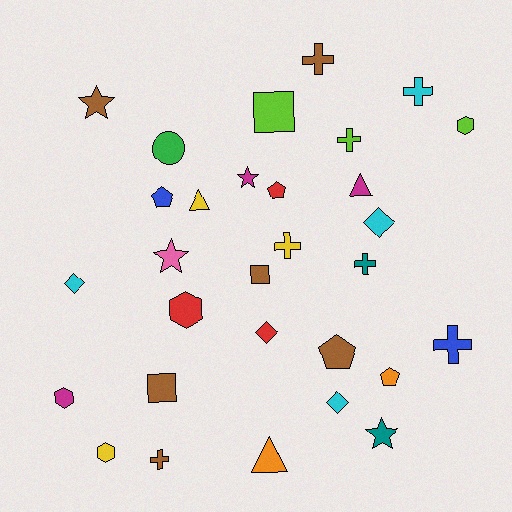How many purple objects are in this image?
There are no purple objects.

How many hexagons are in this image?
There are 4 hexagons.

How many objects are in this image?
There are 30 objects.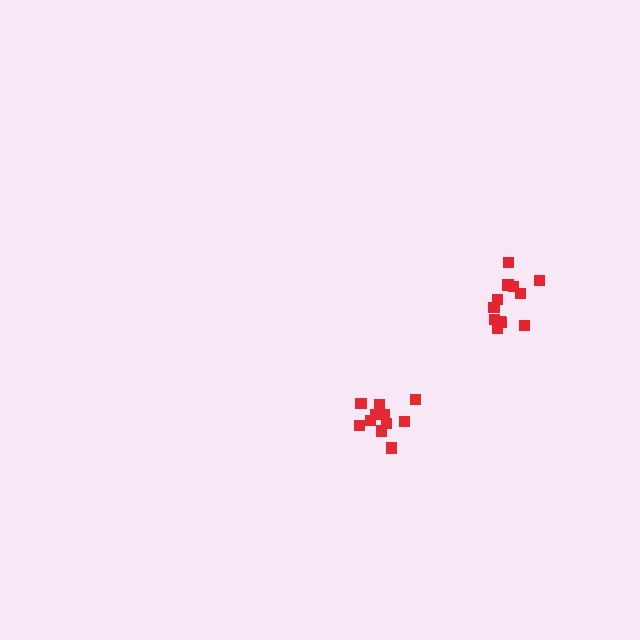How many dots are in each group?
Group 1: 11 dots, Group 2: 12 dots (23 total).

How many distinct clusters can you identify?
There are 2 distinct clusters.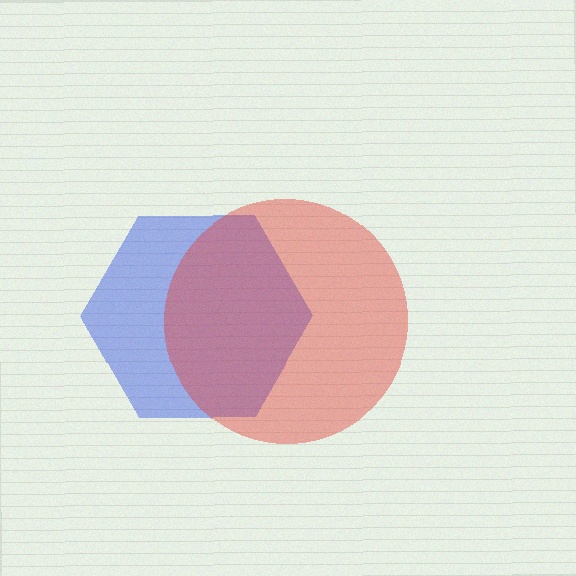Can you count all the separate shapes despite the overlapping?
Yes, there are 2 separate shapes.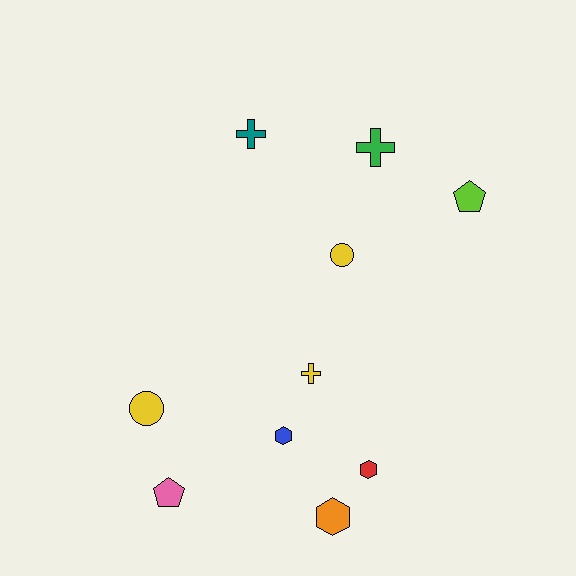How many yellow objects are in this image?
There are 3 yellow objects.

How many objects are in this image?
There are 10 objects.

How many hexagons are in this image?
There are 3 hexagons.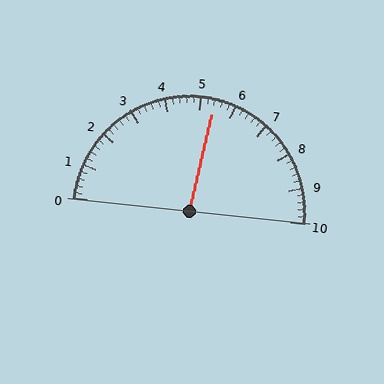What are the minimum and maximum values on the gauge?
The gauge ranges from 0 to 10.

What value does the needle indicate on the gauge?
The needle indicates approximately 5.4.